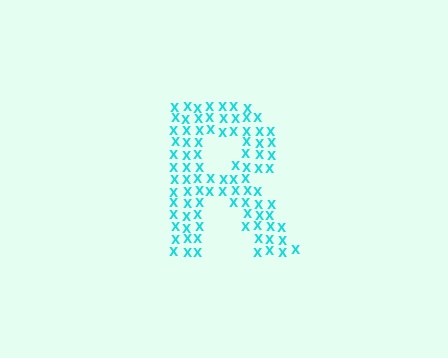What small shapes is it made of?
It is made of small letter X's.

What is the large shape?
The large shape is the letter R.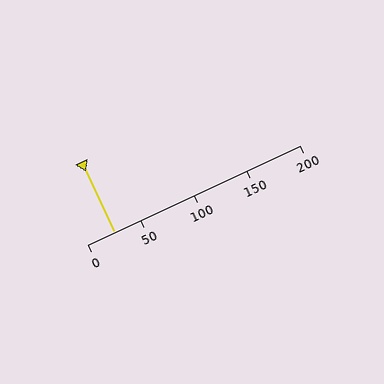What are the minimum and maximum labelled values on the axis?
The axis runs from 0 to 200.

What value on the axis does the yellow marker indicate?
The marker indicates approximately 25.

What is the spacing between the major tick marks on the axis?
The major ticks are spaced 50 apart.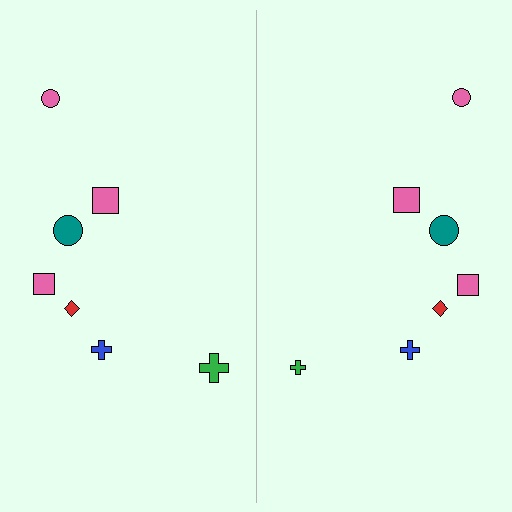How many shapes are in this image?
There are 14 shapes in this image.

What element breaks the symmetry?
The green cross on the right side has a different size than its mirror counterpart.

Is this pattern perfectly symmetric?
No, the pattern is not perfectly symmetric. The green cross on the right side has a different size than its mirror counterpart.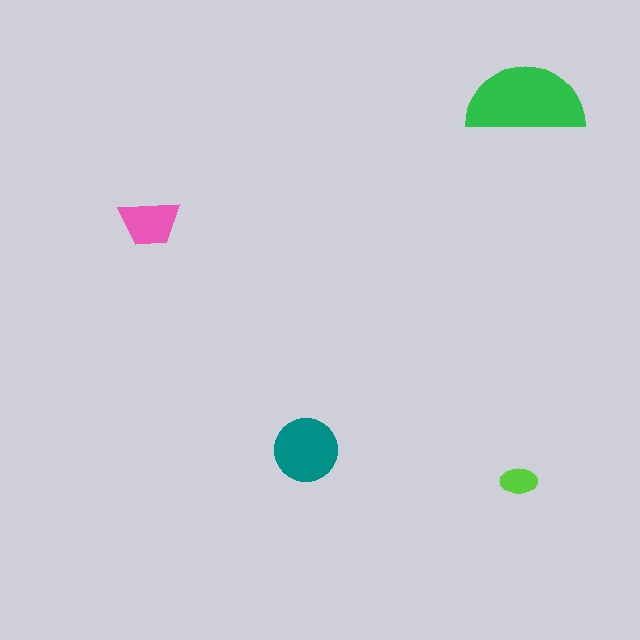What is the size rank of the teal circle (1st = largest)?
2nd.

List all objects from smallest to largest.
The lime ellipse, the pink trapezoid, the teal circle, the green semicircle.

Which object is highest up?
The green semicircle is topmost.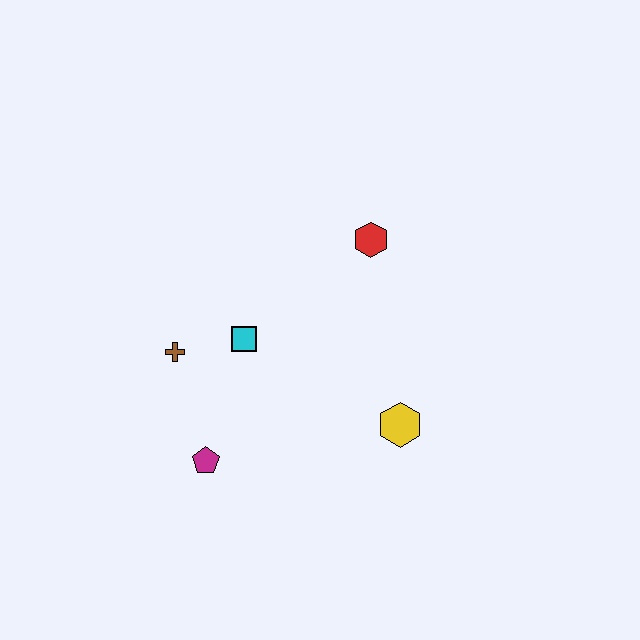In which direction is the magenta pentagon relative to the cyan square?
The magenta pentagon is below the cyan square.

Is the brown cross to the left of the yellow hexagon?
Yes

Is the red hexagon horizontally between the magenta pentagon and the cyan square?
No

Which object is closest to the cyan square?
The brown cross is closest to the cyan square.